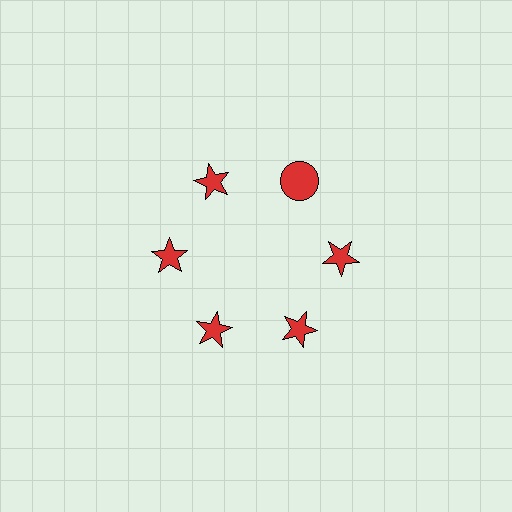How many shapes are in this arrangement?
There are 6 shapes arranged in a ring pattern.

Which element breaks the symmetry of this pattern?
The red circle at roughly the 1 o'clock position breaks the symmetry. All other shapes are red stars.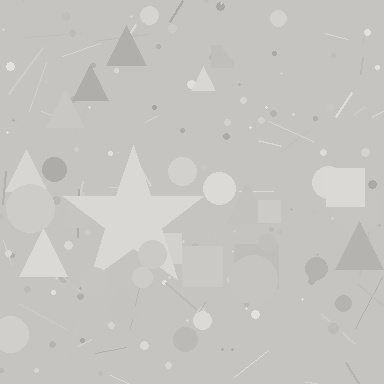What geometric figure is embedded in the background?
A star is embedded in the background.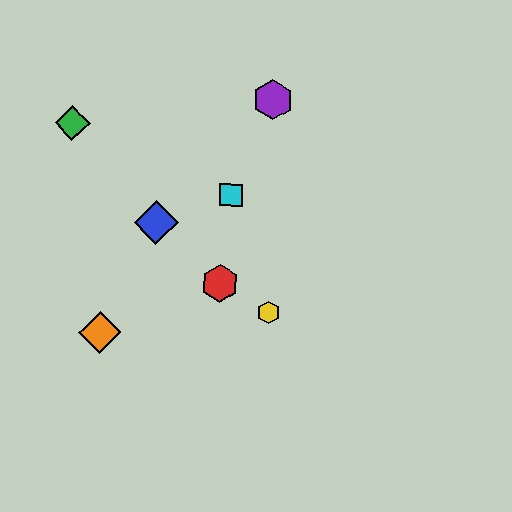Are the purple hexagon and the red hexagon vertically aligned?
No, the purple hexagon is at x≈273 and the red hexagon is at x≈220.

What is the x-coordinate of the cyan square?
The cyan square is at x≈231.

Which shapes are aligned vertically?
The yellow hexagon, the purple hexagon are aligned vertically.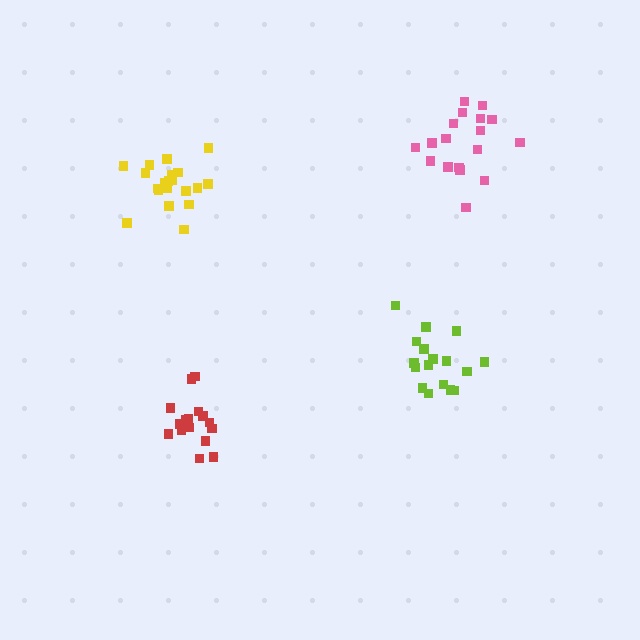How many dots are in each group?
Group 1: 16 dots, Group 2: 17 dots, Group 3: 18 dots, Group 4: 20 dots (71 total).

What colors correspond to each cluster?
The clusters are colored: red, lime, pink, yellow.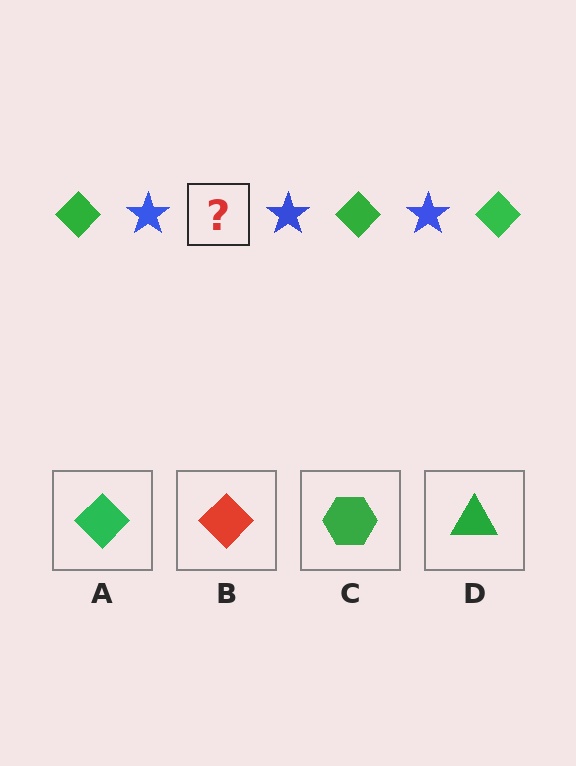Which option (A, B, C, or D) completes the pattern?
A.